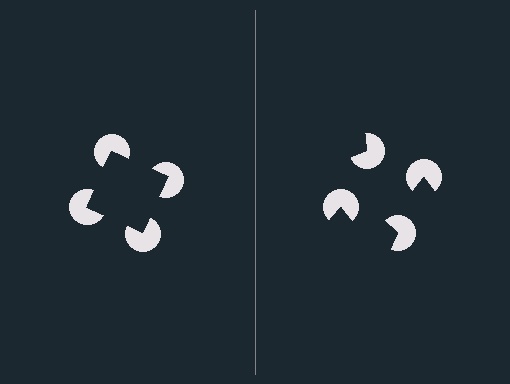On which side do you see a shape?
An illusory square appears on the left side. On the right side the wedge cuts are rotated, so no coherent shape forms.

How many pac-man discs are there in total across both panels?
8 — 4 on each side.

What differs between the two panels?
The pac-man discs are positioned identically on both sides; only the wedge orientations differ. On the left they align to a square; on the right they are misaligned.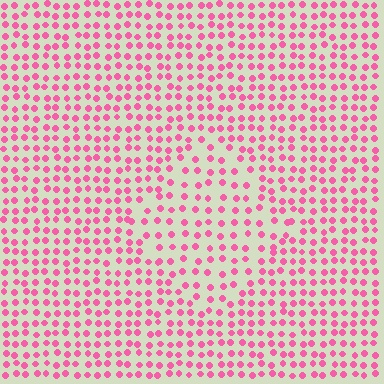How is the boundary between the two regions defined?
The boundary is defined by a change in element density (approximately 1.5x ratio). All elements are the same color, size, and shape.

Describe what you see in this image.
The image contains small pink elements arranged at two different densities. A diamond-shaped region is visible where the elements are less densely packed than the surrounding area.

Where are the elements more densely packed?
The elements are more densely packed outside the diamond boundary.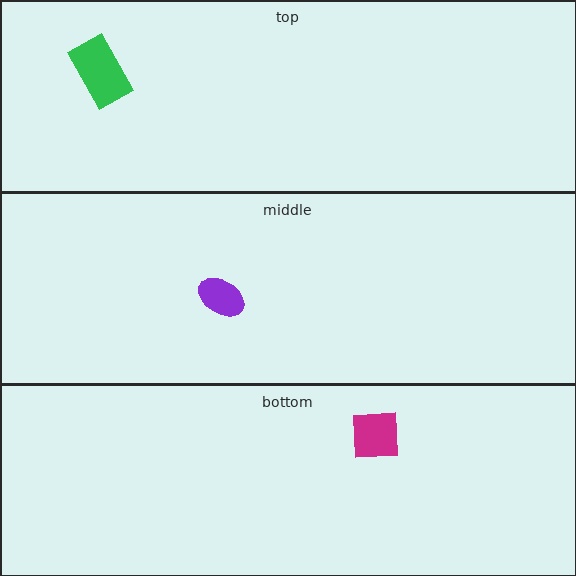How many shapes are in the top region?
1.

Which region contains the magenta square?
The bottom region.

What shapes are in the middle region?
The purple ellipse.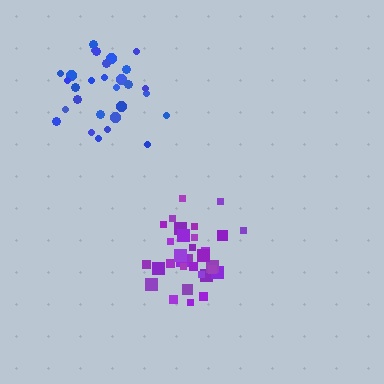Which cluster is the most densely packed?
Purple.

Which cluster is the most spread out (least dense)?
Blue.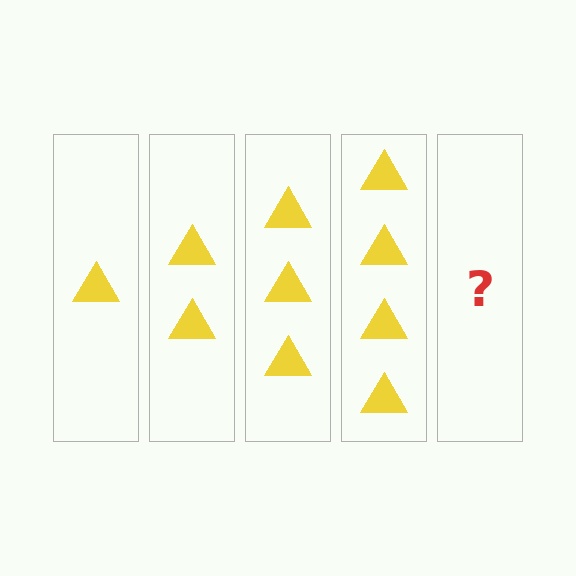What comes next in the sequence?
The next element should be 5 triangles.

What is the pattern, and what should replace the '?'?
The pattern is that each step adds one more triangle. The '?' should be 5 triangles.